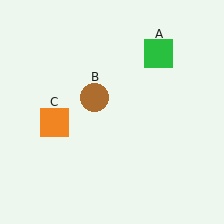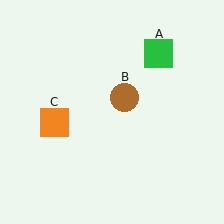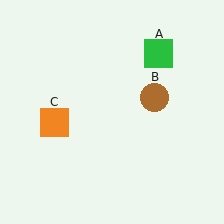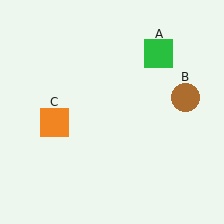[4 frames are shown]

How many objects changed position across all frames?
1 object changed position: brown circle (object B).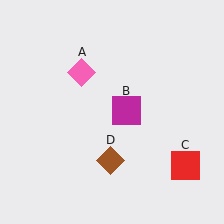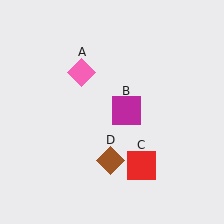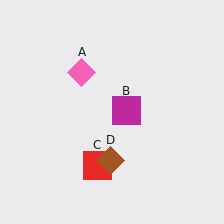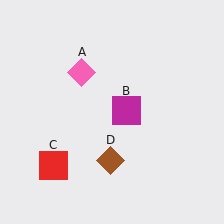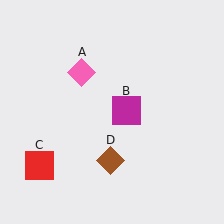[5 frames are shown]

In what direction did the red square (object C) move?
The red square (object C) moved left.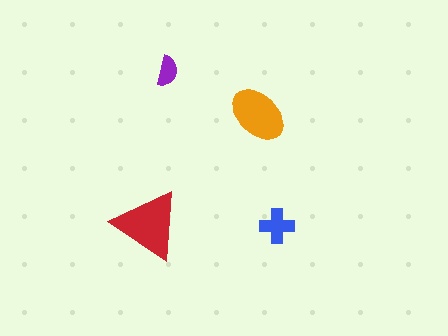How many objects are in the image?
There are 4 objects in the image.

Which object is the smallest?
The purple semicircle.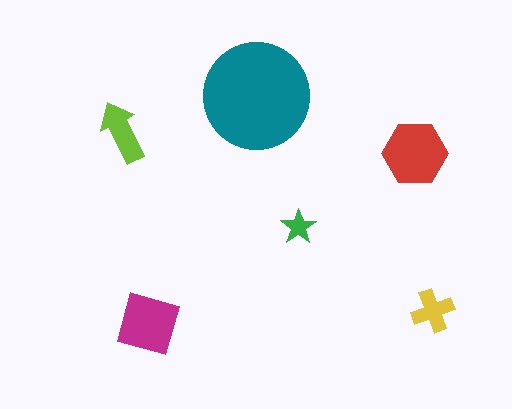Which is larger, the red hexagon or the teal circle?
The teal circle.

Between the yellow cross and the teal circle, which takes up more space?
The teal circle.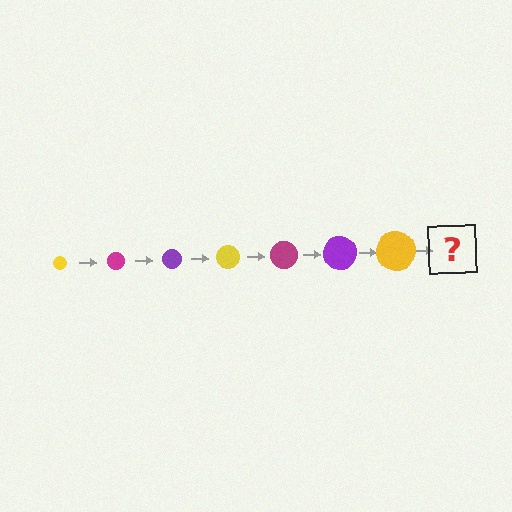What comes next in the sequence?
The next element should be a magenta circle, larger than the previous one.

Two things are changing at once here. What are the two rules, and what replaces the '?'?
The two rules are that the circle grows larger each step and the color cycles through yellow, magenta, and purple. The '?' should be a magenta circle, larger than the previous one.